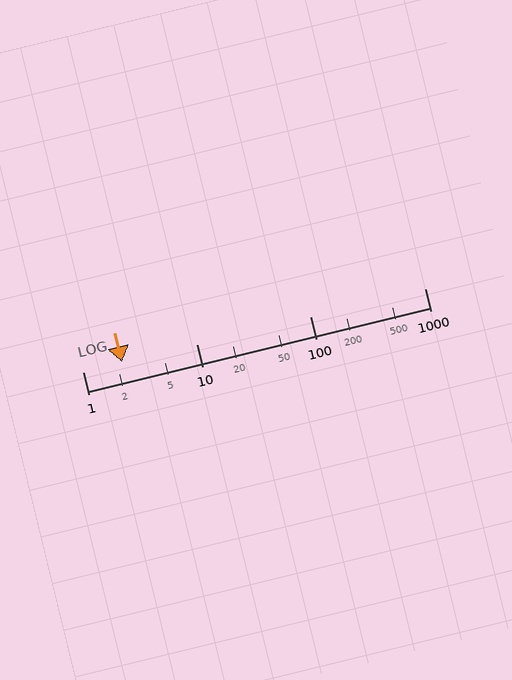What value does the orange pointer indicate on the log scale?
The pointer indicates approximately 2.2.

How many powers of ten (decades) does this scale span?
The scale spans 3 decades, from 1 to 1000.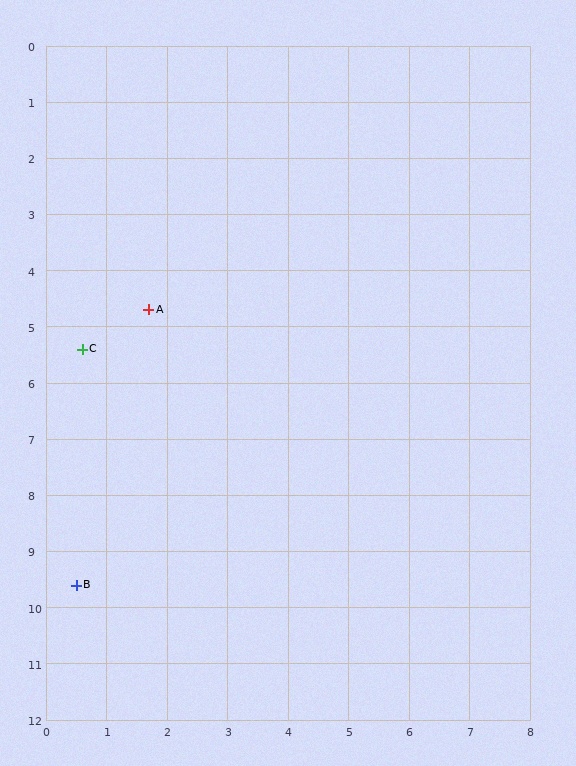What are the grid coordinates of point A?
Point A is at approximately (1.7, 4.7).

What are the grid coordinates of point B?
Point B is at approximately (0.5, 9.6).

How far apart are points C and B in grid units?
Points C and B are about 4.2 grid units apart.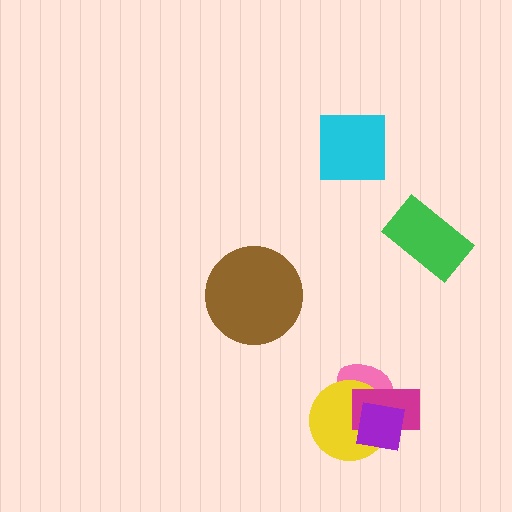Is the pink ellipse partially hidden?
Yes, it is partially covered by another shape.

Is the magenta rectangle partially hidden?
Yes, it is partially covered by another shape.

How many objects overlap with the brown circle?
0 objects overlap with the brown circle.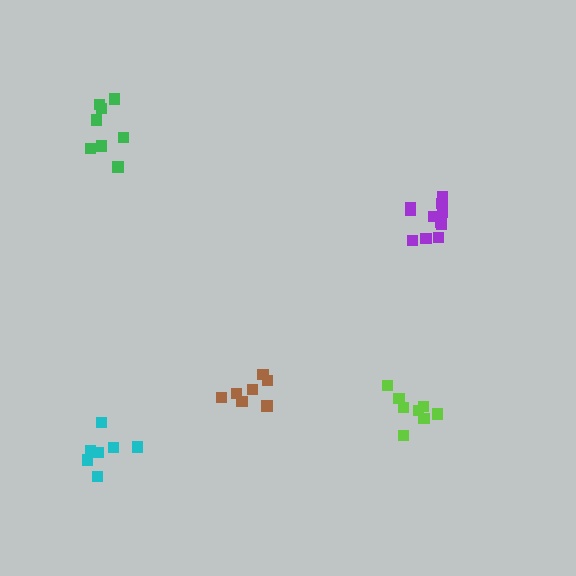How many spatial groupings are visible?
There are 5 spatial groupings.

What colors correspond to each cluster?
The clusters are colored: brown, green, purple, lime, cyan.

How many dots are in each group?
Group 1: 7 dots, Group 2: 8 dots, Group 3: 12 dots, Group 4: 9 dots, Group 5: 7 dots (43 total).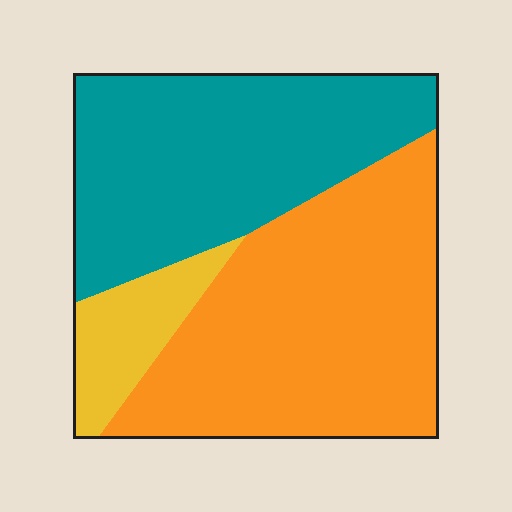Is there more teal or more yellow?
Teal.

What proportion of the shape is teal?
Teal takes up about two fifths (2/5) of the shape.